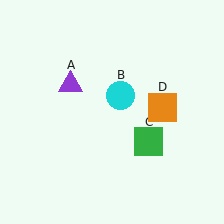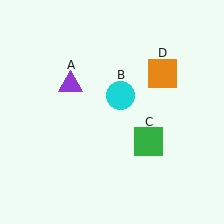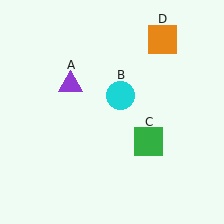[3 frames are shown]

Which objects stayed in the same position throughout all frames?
Purple triangle (object A) and cyan circle (object B) and green square (object C) remained stationary.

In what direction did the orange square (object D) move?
The orange square (object D) moved up.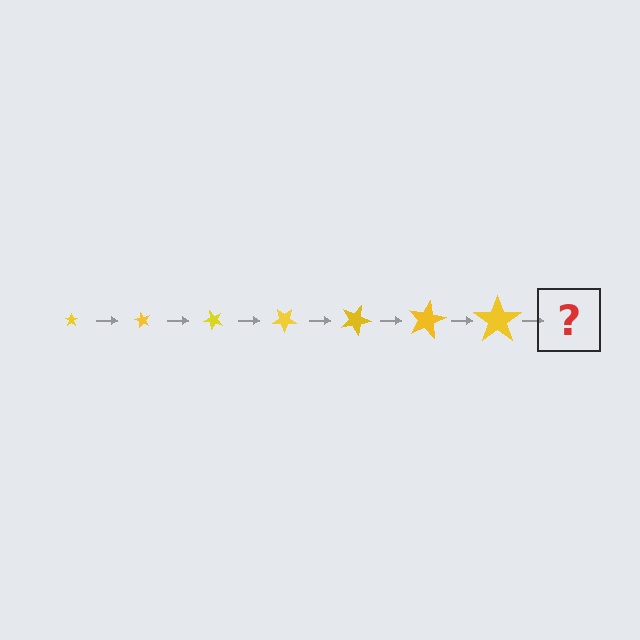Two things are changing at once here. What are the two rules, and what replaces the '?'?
The two rules are that the star grows larger each step and it rotates 60 degrees each step. The '?' should be a star, larger than the previous one and rotated 420 degrees from the start.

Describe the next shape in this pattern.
It should be a star, larger than the previous one and rotated 420 degrees from the start.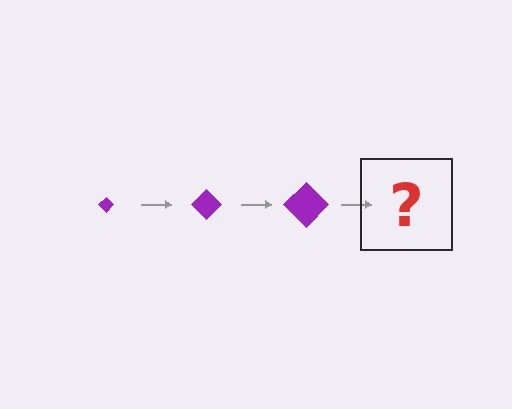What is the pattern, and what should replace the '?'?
The pattern is that the diamond gets progressively larger each step. The '?' should be a purple diamond, larger than the previous one.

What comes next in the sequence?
The next element should be a purple diamond, larger than the previous one.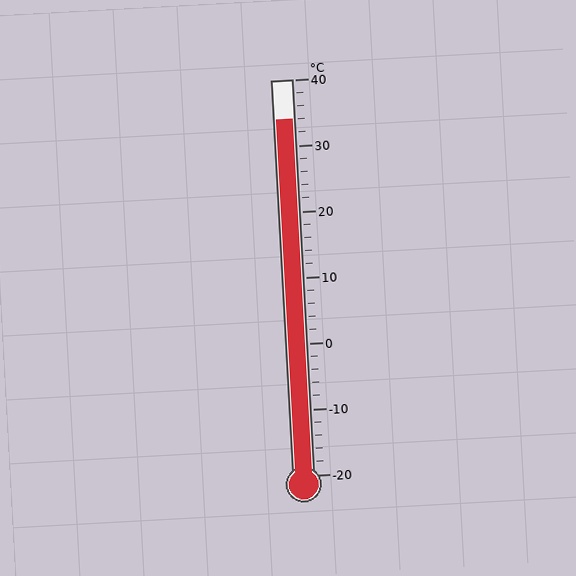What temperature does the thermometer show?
The thermometer shows approximately 34°C.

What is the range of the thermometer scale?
The thermometer scale ranges from -20°C to 40°C.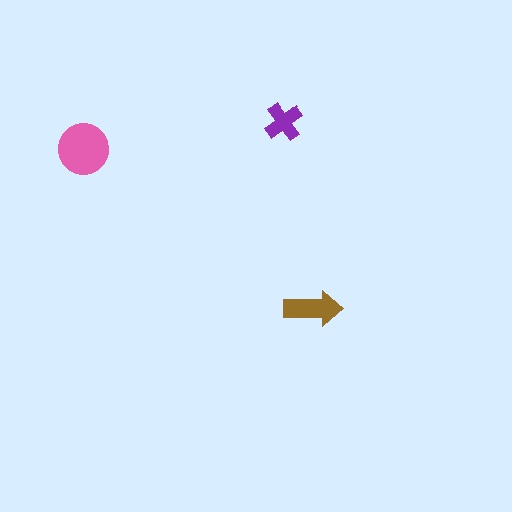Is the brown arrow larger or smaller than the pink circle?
Smaller.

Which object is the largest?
The pink circle.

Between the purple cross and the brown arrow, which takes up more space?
The brown arrow.